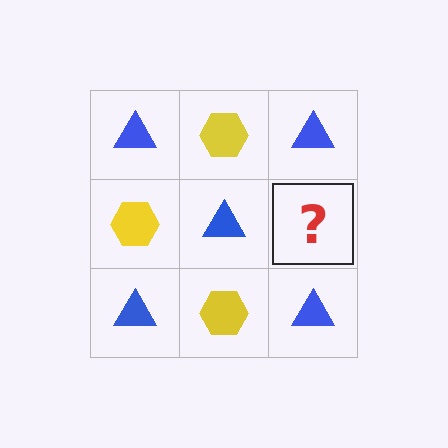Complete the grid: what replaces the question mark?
The question mark should be replaced with a yellow hexagon.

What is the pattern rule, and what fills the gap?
The rule is that it alternates blue triangle and yellow hexagon in a checkerboard pattern. The gap should be filled with a yellow hexagon.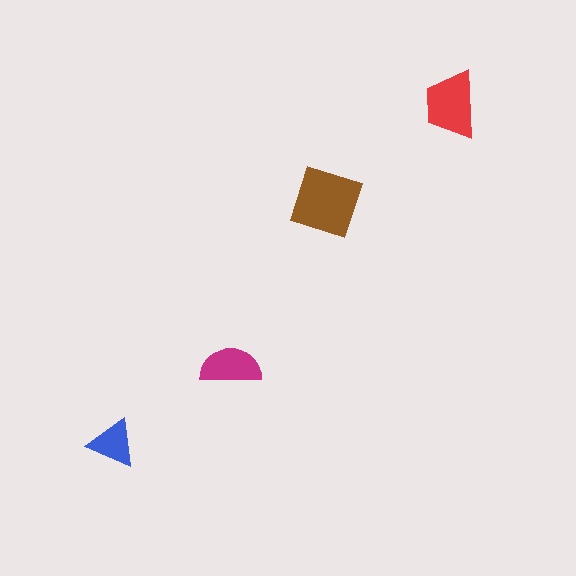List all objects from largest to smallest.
The brown diamond, the red trapezoid, the magenta semicircle, the blue triangle.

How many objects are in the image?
There are 4 objects in the image.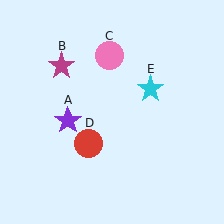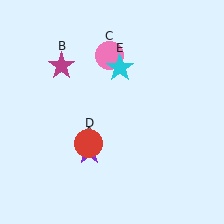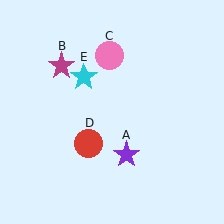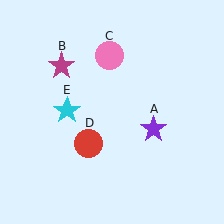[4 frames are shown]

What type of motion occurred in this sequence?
The purple star (object A), cyan star (object E) rotated counterclockwise around the center of the scene.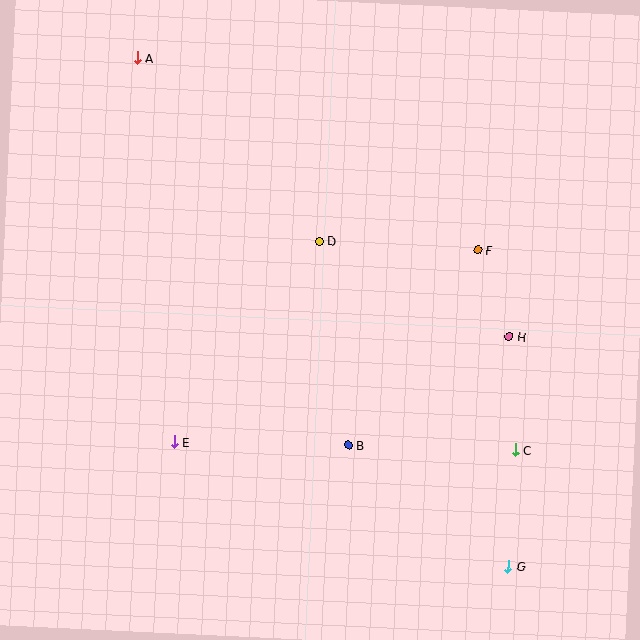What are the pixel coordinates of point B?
Point B is at (348, 445).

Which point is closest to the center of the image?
Point D at (319, 241) is closest to the center.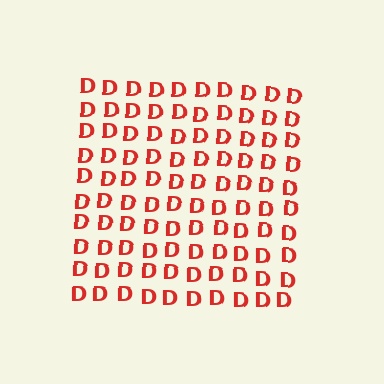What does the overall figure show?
The overall figure shows a square.